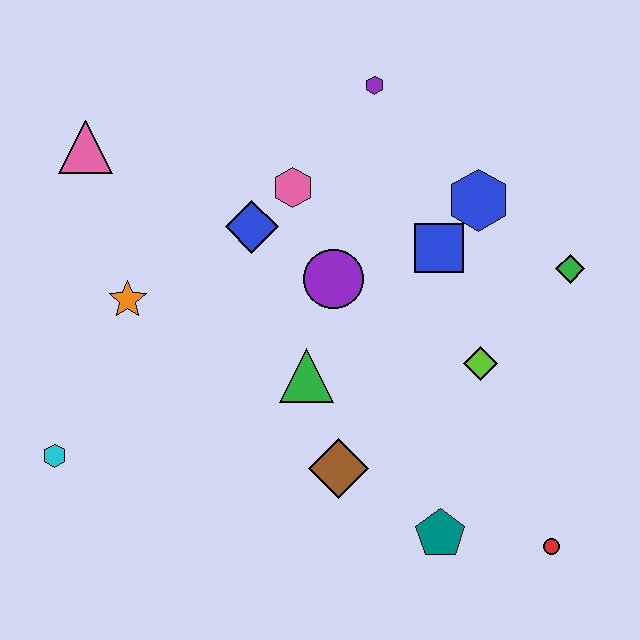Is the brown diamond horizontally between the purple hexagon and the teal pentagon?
No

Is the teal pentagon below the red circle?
No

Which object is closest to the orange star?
The blue diamond is closest to the orange star.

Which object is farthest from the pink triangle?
The red circle is farthest from the pink triangle.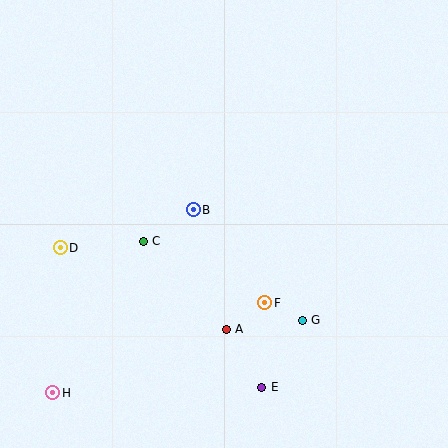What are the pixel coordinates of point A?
Point A is at (226, 329).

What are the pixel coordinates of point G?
Point G is at (302, 320).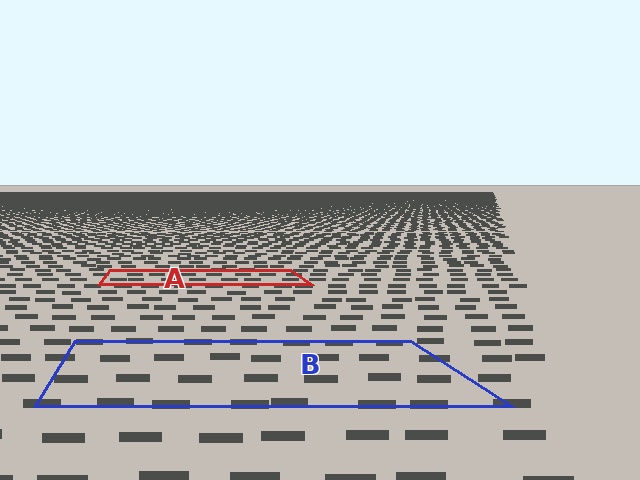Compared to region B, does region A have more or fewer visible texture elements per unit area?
Region A has more texture elements per unit area — they are packed more densely because it is farther away.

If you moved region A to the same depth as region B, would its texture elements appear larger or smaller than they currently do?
They would appear larger. At a closer depth, the same texture elements are projected at a bigger on-screen size.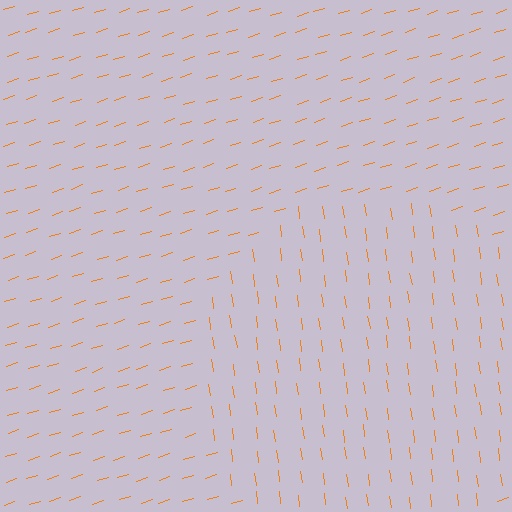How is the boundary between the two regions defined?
The boundary is defined purely by a change in line orientation (approximately 80 degrees difference). All lines are the same color and thickness.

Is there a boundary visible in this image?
Yes, there is a texture boundary formed by a change in line orientation.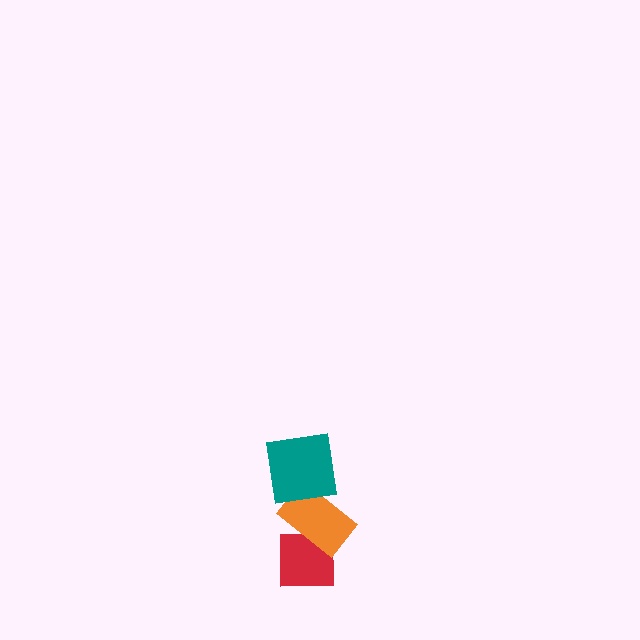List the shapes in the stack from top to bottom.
From top to bottom: the teal square, the orange rectangle, the red square.